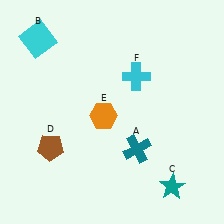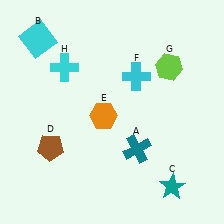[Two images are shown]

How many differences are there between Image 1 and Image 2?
There are 2 differences between the two images.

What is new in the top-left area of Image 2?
A cyan cross (H) was added in the top-left area of Image 2.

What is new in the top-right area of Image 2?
A lime hexagon (G) was added in the top-right area of Image 2.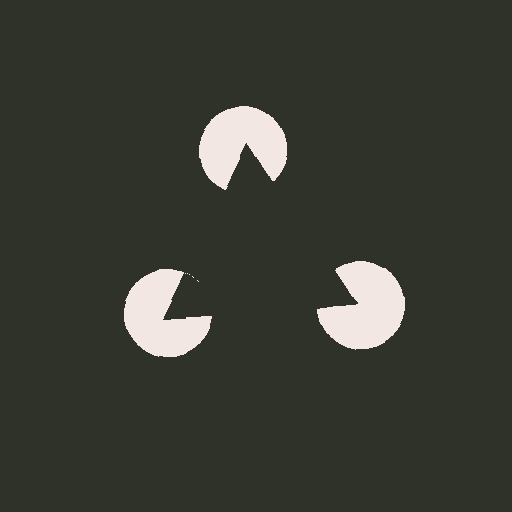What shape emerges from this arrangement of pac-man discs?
An illusory triangle — its edges are inferred from the aligned wedge cuts in the pac-man discs, not physically drawn.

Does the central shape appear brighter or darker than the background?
It typically appears slightly darker than the background, even though no actual brightness change is drawn.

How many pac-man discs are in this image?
There are 3 — one at each vertex of the illusory triangle.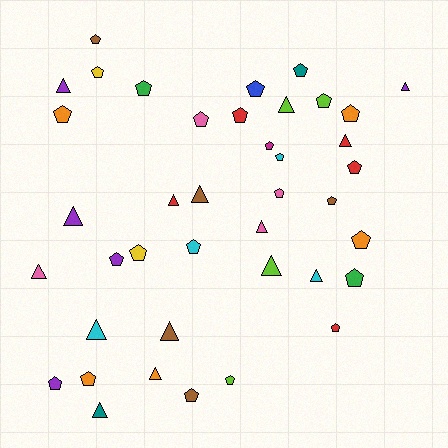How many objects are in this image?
There are 40 objects.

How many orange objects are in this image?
There are 5 orange objects.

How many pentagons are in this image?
There are 25 pentagons.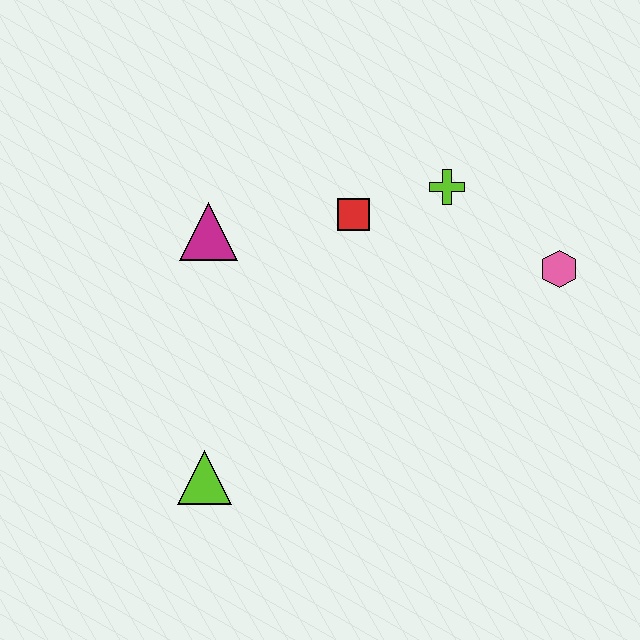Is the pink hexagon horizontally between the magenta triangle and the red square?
No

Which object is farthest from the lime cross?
The lime triangle is farthest from the lime cross.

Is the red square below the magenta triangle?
No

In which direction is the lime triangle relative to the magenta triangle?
The lime triangle is below the magenta triangle.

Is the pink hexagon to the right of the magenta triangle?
Yes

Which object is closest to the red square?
The lime cross is closest to the red square.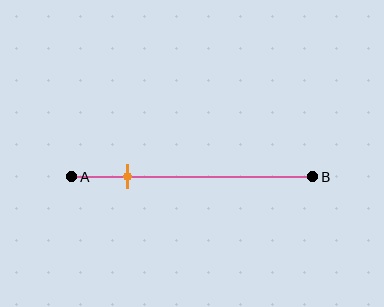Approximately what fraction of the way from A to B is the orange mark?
The orange mark is approximately 25% of the way from A to B.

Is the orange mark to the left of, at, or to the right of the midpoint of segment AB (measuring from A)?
The orange mark is to the left of the midpoint of segment AB.